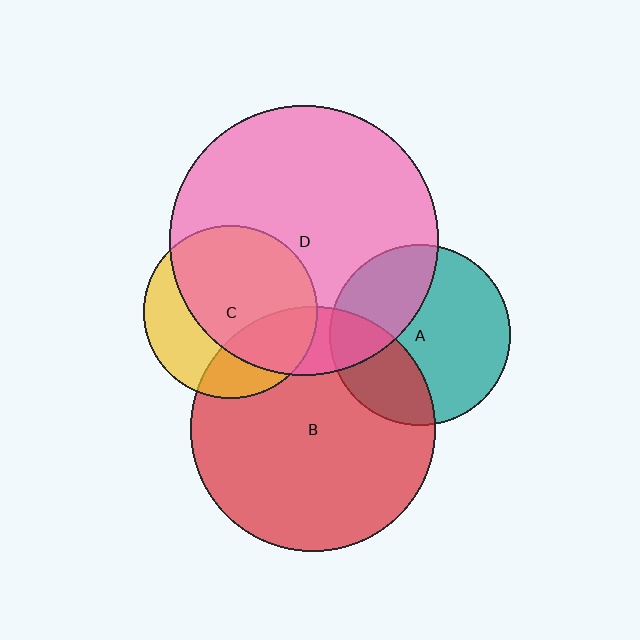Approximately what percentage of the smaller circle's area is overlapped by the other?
Approximately 65%.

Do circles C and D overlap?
Yes.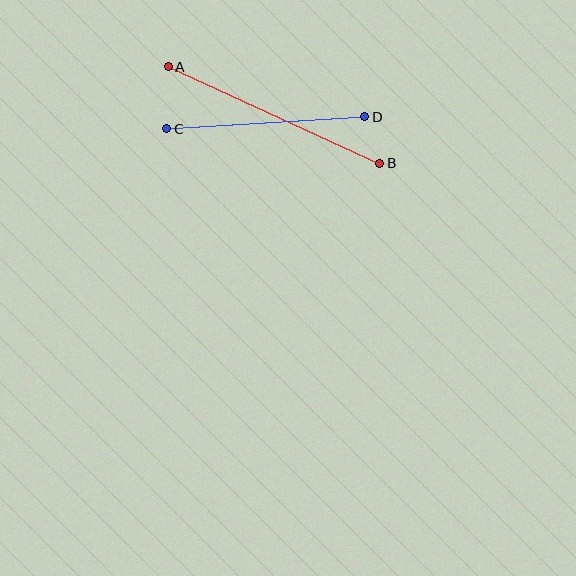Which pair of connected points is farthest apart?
Points A and B are farthest apart.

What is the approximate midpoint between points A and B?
The midpoint is at approximately (274, 115) pixels.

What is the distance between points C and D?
The distance is approximately 199 pixels.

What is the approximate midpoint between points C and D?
The midpoint is at approximately (266, 123) pixels.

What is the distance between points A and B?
The distance is approximately 232 pixels.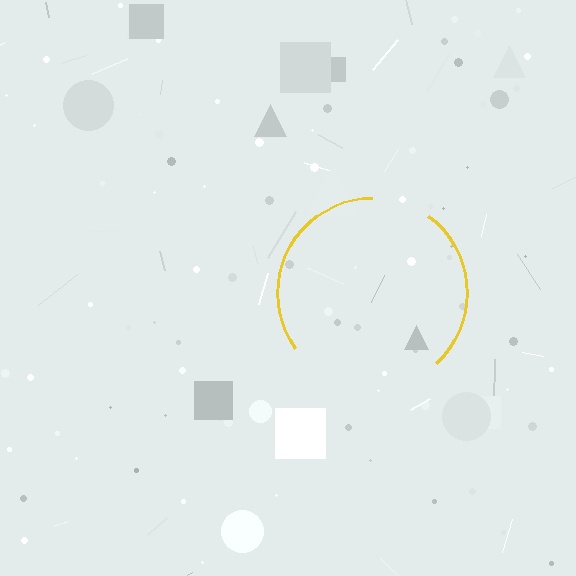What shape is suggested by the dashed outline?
The dashed outline suggests a circle.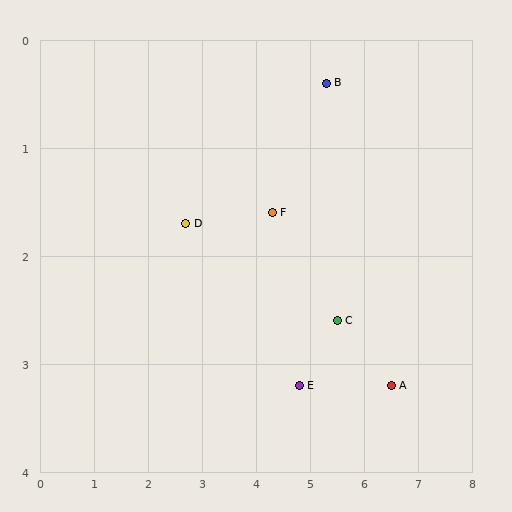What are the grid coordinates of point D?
Point D is at approximately (2.7, 1.7).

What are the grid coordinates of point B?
Point B is at approximately (5.3, 0.4).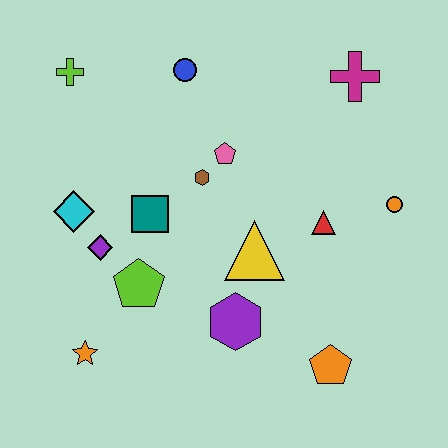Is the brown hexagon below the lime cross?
Yes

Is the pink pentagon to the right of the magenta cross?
No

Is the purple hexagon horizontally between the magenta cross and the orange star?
Yes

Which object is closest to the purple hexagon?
The yellow triangle is closest to the purple hexagon.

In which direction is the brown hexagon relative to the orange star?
The brown hexagon is above the orange star.